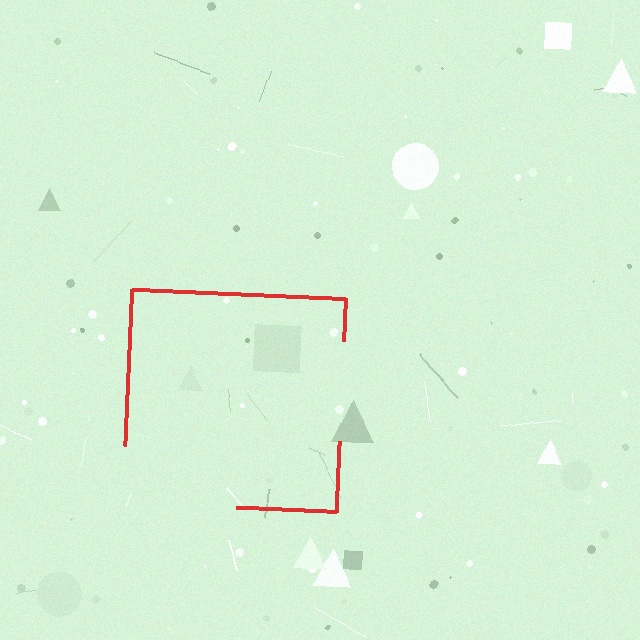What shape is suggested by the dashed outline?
The dashed outline suggests a square.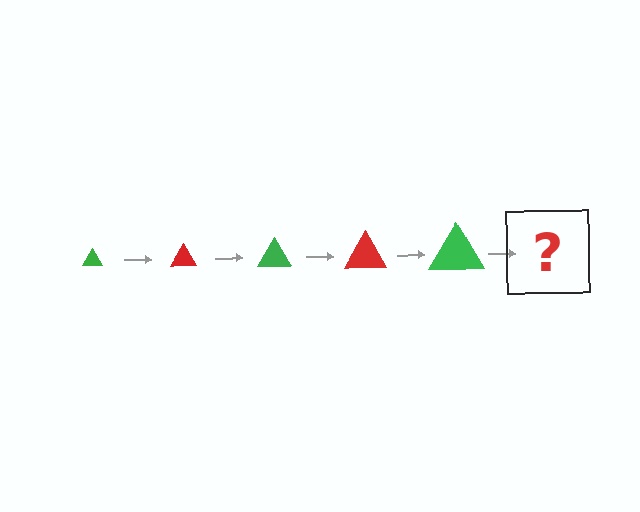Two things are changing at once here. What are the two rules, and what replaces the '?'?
The two rules are that the triangle grows larger each step and the color cycles through green and red. The '?' should be a red triangle, larger than the previous one.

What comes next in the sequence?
The next element should be a red triangle, larger than the previous one.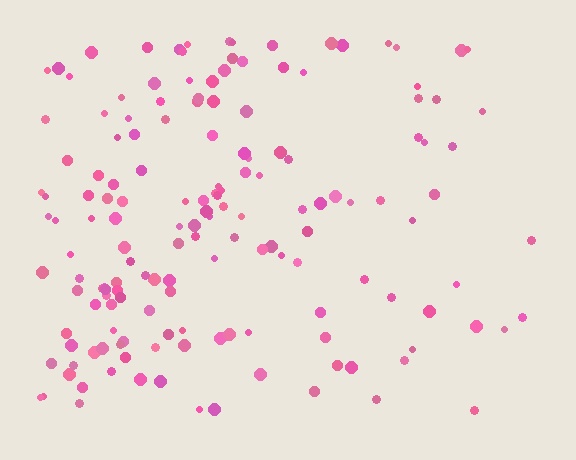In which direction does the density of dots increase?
From right to left, with the left side densest.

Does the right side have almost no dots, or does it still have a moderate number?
Still a moderate number, just noticeably fewer than the left.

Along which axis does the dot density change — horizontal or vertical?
Horizontal.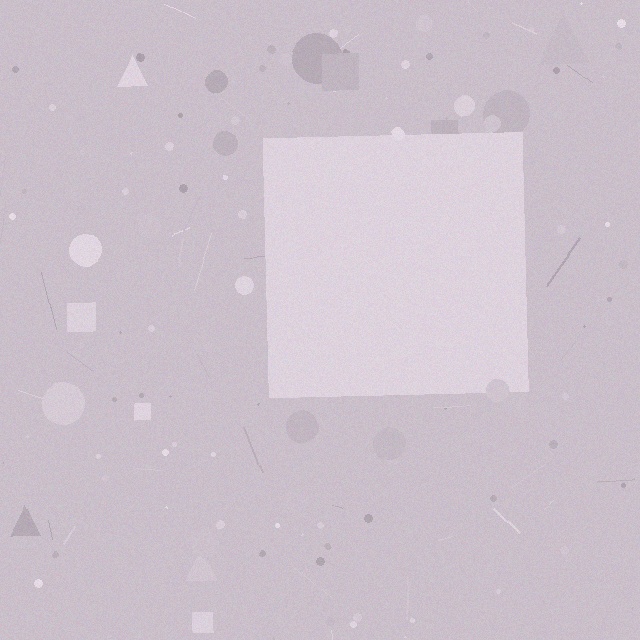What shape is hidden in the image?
A square is hidden in the image.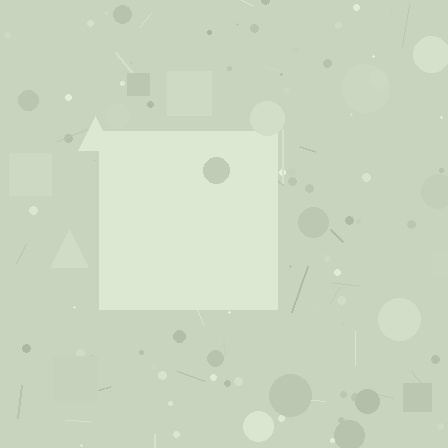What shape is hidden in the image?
A square is hidden in the image.